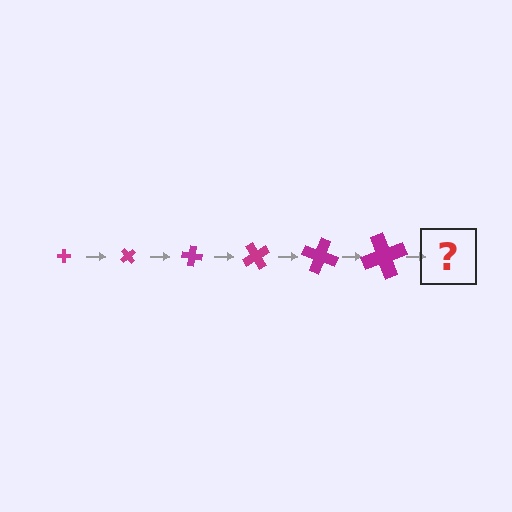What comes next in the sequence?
The next element should be a cross, larger than the previous one and rotated 300 degrees from the start.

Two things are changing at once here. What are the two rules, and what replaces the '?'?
The two rules are that the cross grows larger each step and it rotates 50 degrees each step. The '?' should be a cross, larger than the previous one and rotated 300 degrees from the start.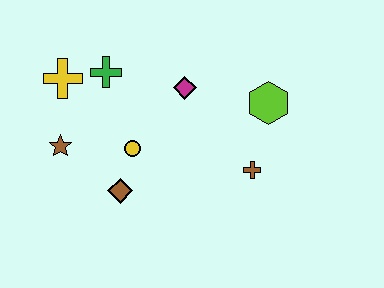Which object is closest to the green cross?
The yellow cross is closest to the green cross.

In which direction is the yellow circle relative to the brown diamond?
The yellow circle is above the brown diamond.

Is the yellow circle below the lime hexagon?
Yes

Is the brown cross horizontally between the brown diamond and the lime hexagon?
Yes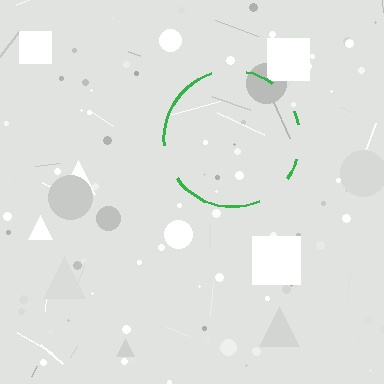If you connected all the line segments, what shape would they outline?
They would outline a circle.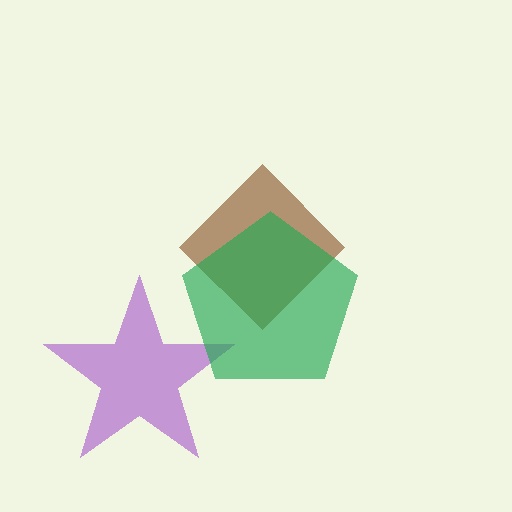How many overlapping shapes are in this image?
There are 3 overlapping shapes in the image.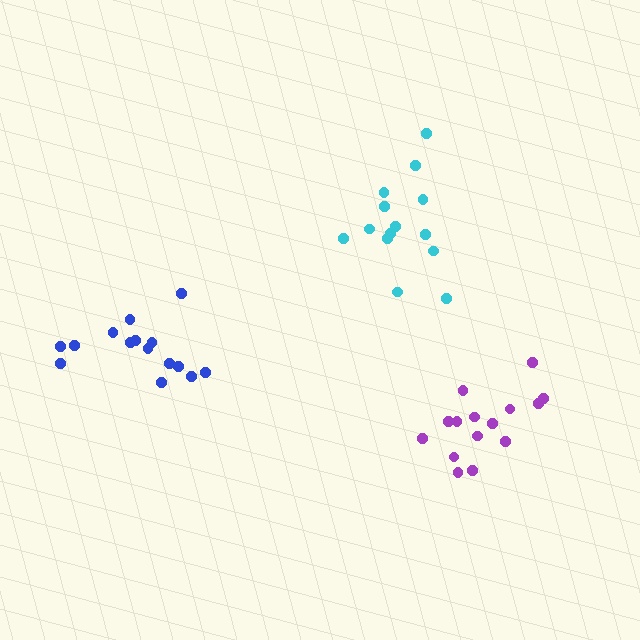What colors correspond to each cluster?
The clusters are colored: purple, blue, cyan.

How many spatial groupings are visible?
There are 3 spatial groupings.